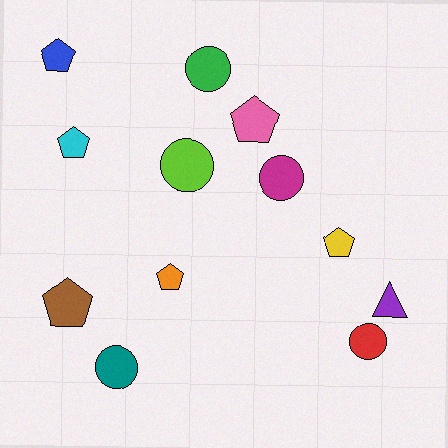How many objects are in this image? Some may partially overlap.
There are 12 objects.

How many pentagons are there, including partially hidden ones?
There are 6 pentagons.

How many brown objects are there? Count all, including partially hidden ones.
There is 1 brown object.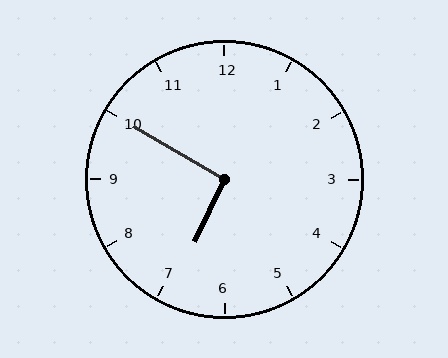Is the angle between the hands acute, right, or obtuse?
It is right.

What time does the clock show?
6:50.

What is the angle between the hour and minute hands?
Approximately 95 degrees.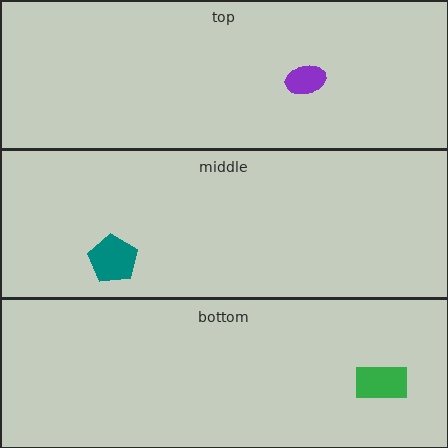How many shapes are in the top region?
1.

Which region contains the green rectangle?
The bottom region.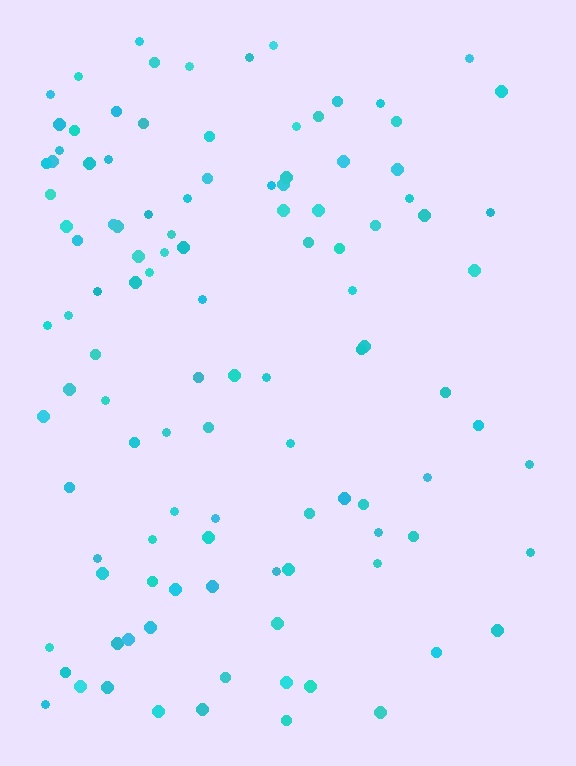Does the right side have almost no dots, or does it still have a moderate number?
Still a moderate number, just noticeably fewer than the left.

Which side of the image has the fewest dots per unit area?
The right.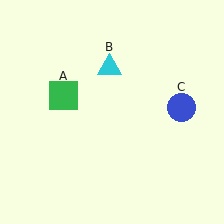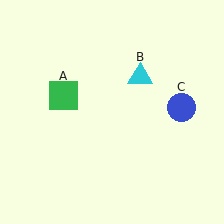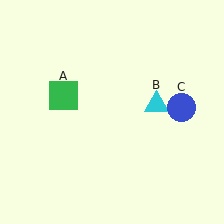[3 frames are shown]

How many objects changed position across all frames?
1 object changed position: cyan triangle (object B).